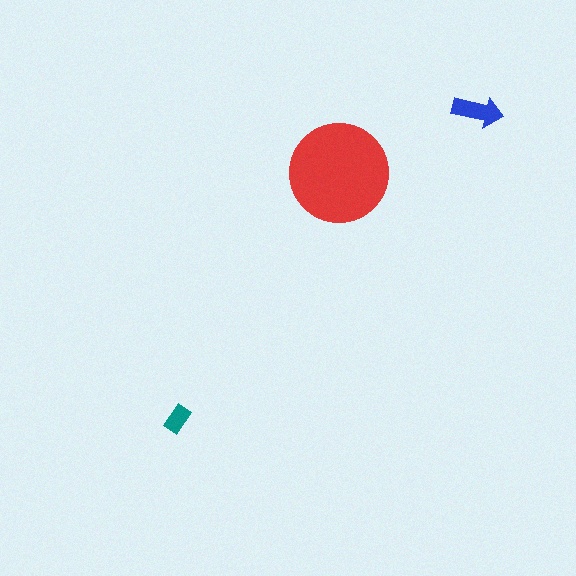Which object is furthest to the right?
The blue arrow is rightmost.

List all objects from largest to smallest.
The red circle, the blue arrow, the teal rectangle.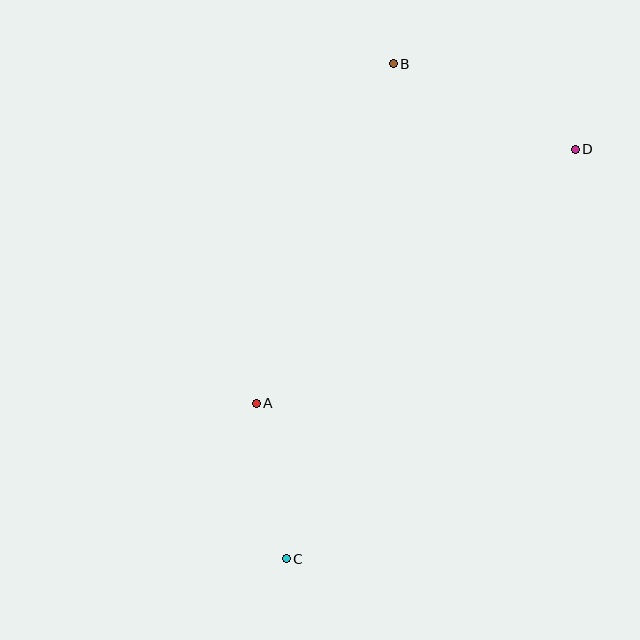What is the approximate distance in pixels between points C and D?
The distance between C and D is approximately 501 pixels.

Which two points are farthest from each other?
Points B and C are farthest from each other.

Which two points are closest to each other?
Points A and C are closest to each other.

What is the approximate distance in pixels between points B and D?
The distance between B and D is approximately 201 pixels.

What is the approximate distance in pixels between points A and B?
The distance between A and B is approximately 366 pixels.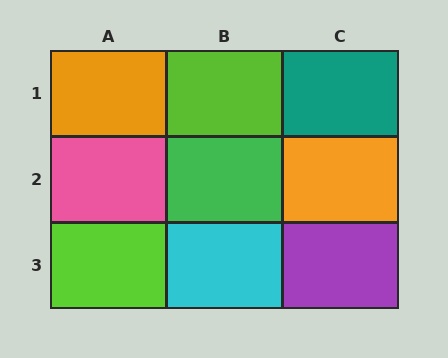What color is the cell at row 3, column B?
Cyan.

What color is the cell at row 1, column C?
Teal.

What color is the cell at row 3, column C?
Purple.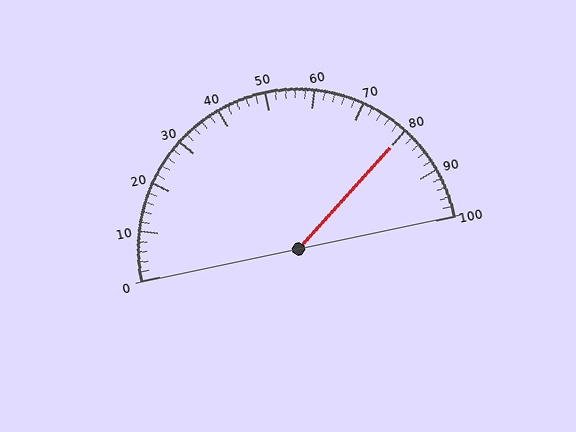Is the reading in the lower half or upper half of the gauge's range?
The reading is in the upper half of the range (0 to 100).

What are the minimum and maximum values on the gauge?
The gauge ranges from 0 to 100.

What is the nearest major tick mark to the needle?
The nearest major tick mark is 80.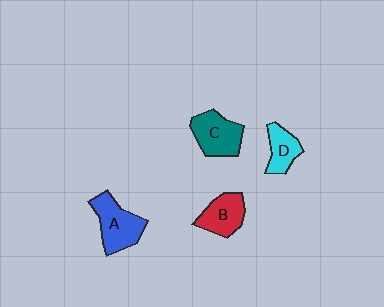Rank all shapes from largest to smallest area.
From largest to smallest: A (blue), C (teal), B (red), D (cyan).